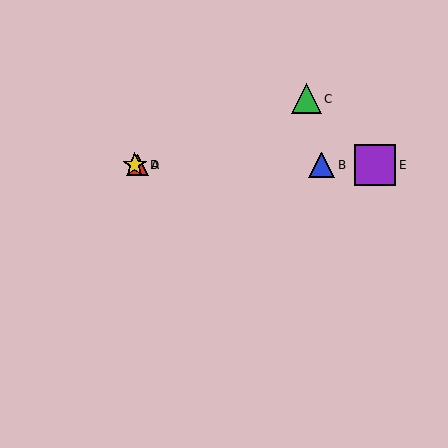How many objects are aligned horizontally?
4 objects (A, B, D, E) are aligned horizontally.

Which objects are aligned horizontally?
Objects A, B, D, E are aligned horizontally.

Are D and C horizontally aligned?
No, D is at y≈165 and C is at y≈99.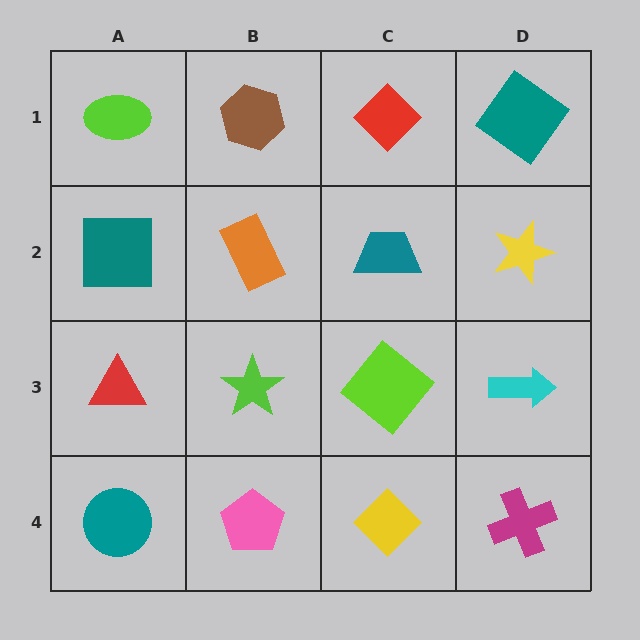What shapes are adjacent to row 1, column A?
A teal square (row 2, column A), a brown hexagon (row 1, column B).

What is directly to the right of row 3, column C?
A cyan arrow.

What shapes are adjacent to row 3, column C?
A teal trapezoid (row 2, column C), a yellow diamond (row 4, column C), a lime star (row 3, column B), a cyan arrow (row 3, column D).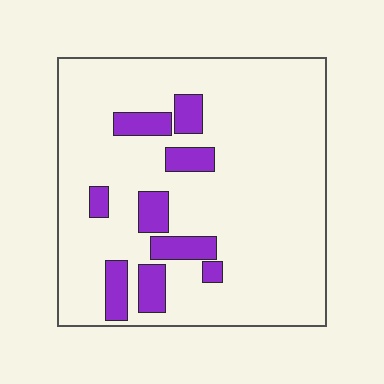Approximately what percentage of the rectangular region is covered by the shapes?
Approximately 15%.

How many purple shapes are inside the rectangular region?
9.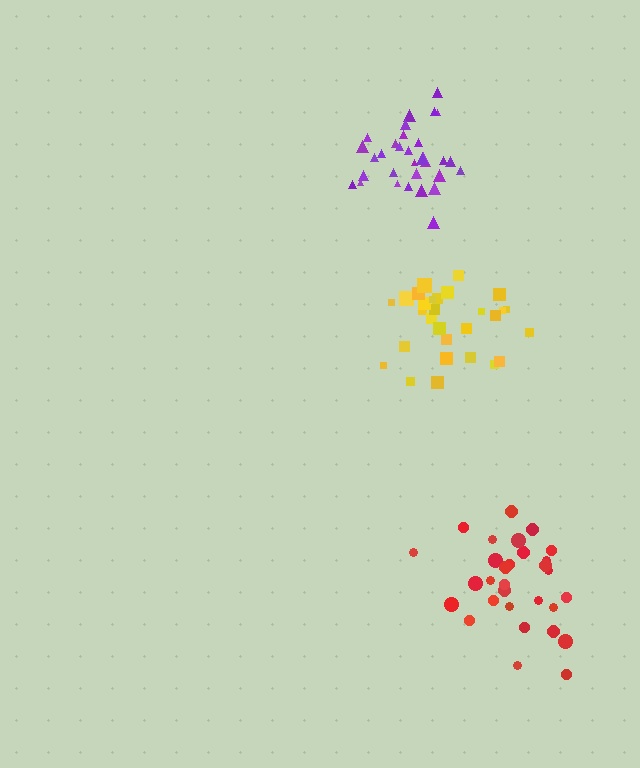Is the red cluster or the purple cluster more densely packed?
Purple.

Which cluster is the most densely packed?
Purple.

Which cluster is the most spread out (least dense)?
Red.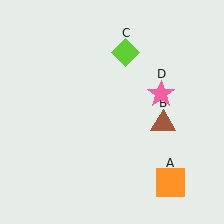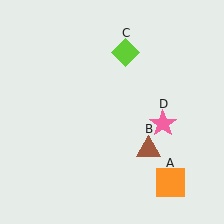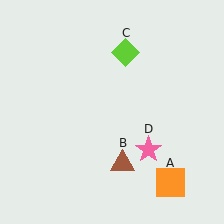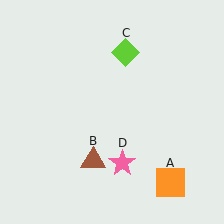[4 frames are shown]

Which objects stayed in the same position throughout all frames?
Orange square (object A) and lime diamond (object C) remained stationary.